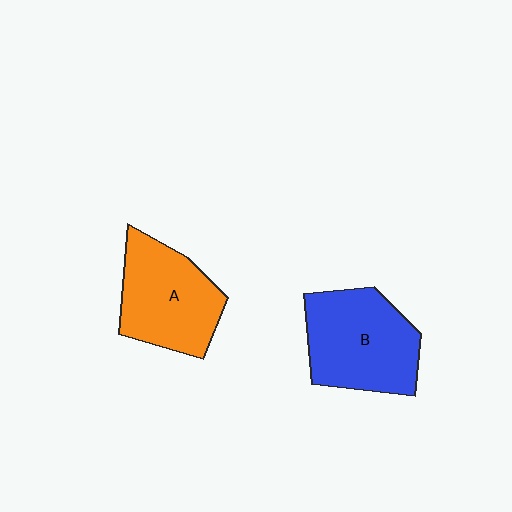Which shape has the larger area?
Shape B (blue).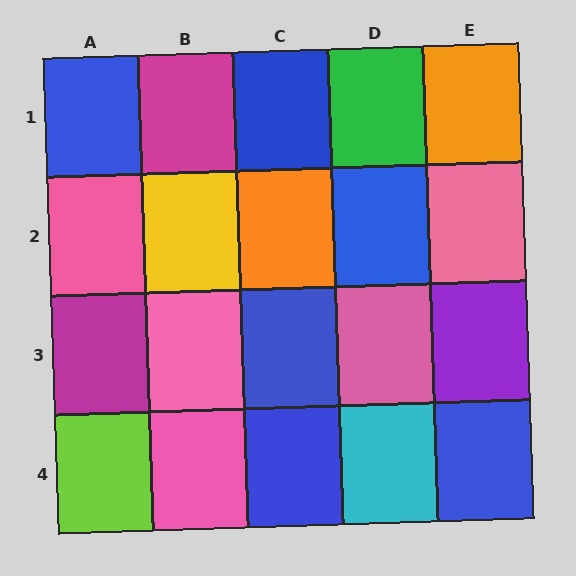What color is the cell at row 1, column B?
Magenta.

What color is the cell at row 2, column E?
Pink.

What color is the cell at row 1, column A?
Blue.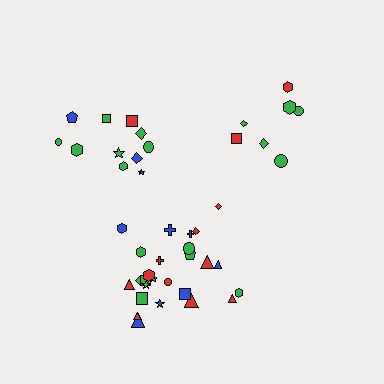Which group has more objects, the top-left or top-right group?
The top-left group.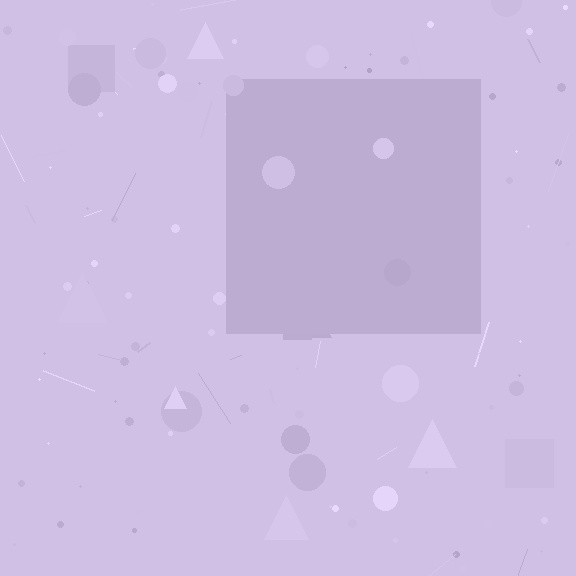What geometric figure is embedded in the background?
A square is embedded in the background.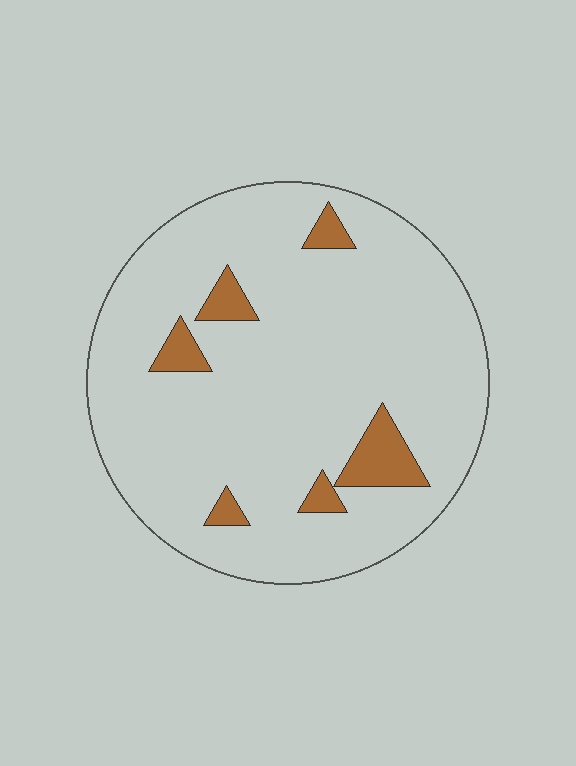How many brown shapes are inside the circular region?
6.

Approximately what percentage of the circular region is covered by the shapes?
Approximately 10%.